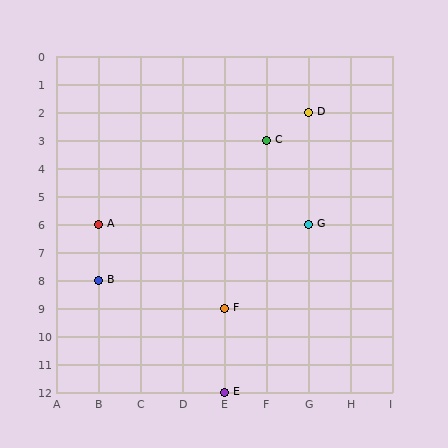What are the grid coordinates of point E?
Point E is at grid coordinates (E, 12).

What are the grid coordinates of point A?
Point A is at grid coordinates (B, 6).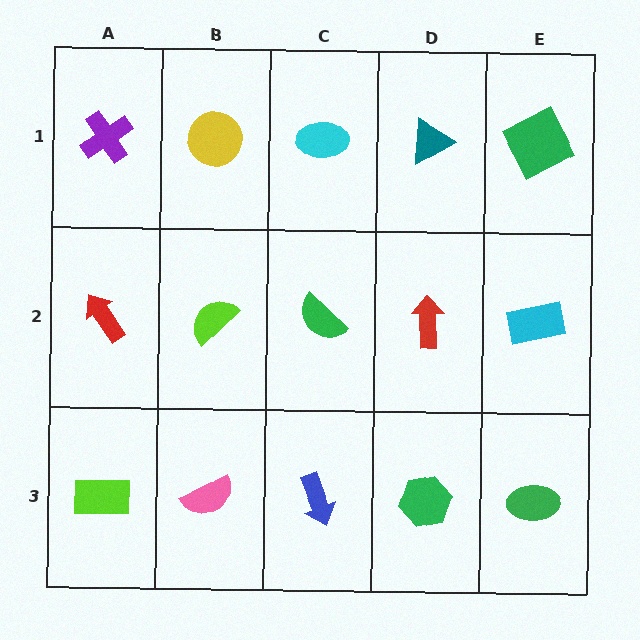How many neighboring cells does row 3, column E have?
2.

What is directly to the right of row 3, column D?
A green ellipse.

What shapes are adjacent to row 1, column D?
A red arrow (row 2, column D), a cyan ellipse (row 1, column C), a green square (row 1, column E).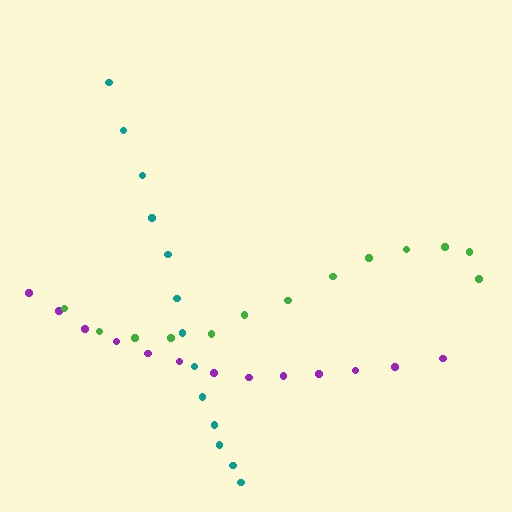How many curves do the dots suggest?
There are 3 distinct paths.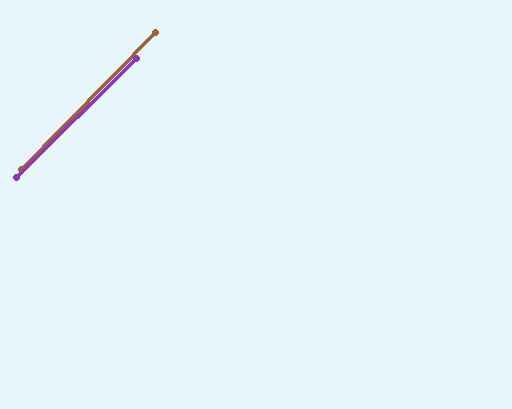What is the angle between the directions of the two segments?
Approximately 1 degree.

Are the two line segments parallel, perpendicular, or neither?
Parallel — their directions differ by only 1.0°.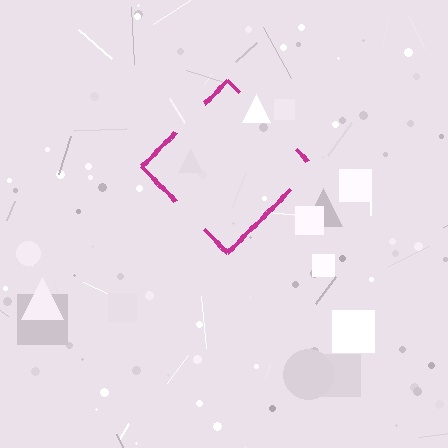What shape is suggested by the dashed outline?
The dashed outline suggests a diamond.